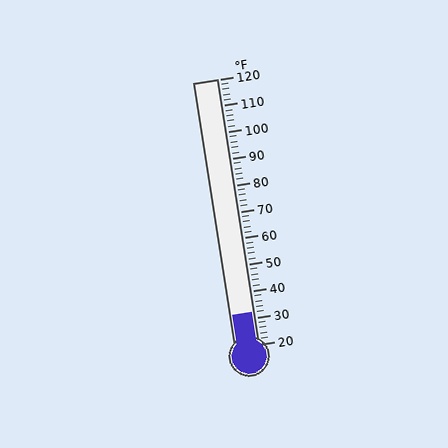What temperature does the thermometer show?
The thermometer shows approximately 32°F.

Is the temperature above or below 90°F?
The temperature is below 90°F.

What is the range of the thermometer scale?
The thermometer scale ranges from 20°F to 120°F.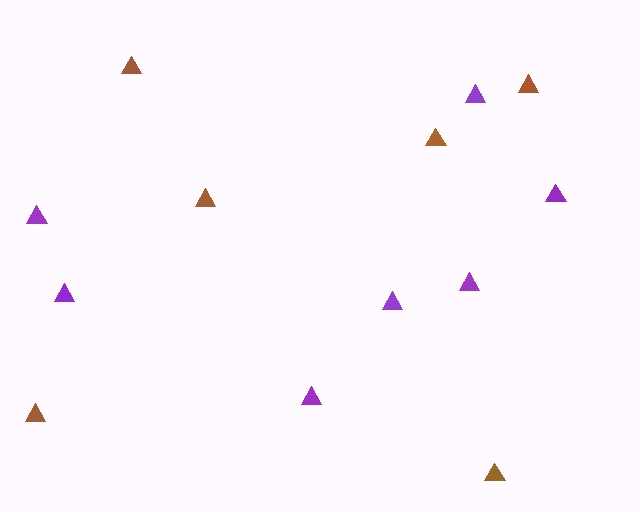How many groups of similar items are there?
There are 2 groups: one group of brown triangles (6) and one group of purple triangles (7).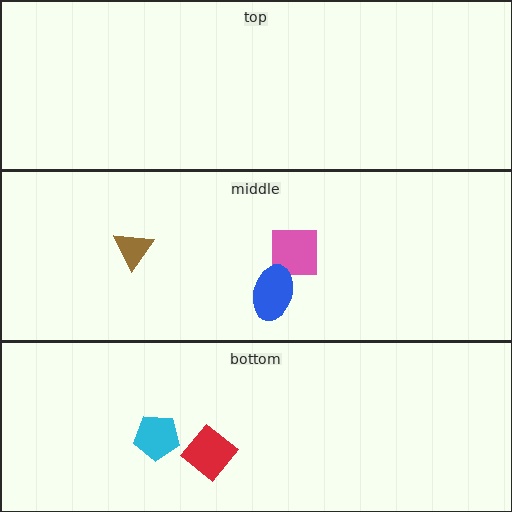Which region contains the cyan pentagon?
The bottom region.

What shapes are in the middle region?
The pink square, the blue ellipse, the brown triangle.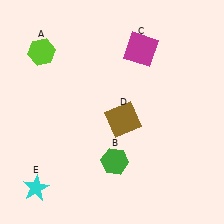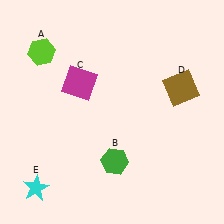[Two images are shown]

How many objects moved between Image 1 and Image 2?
2 objects moved between the two images.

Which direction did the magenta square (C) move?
The magenta square (C) moved left.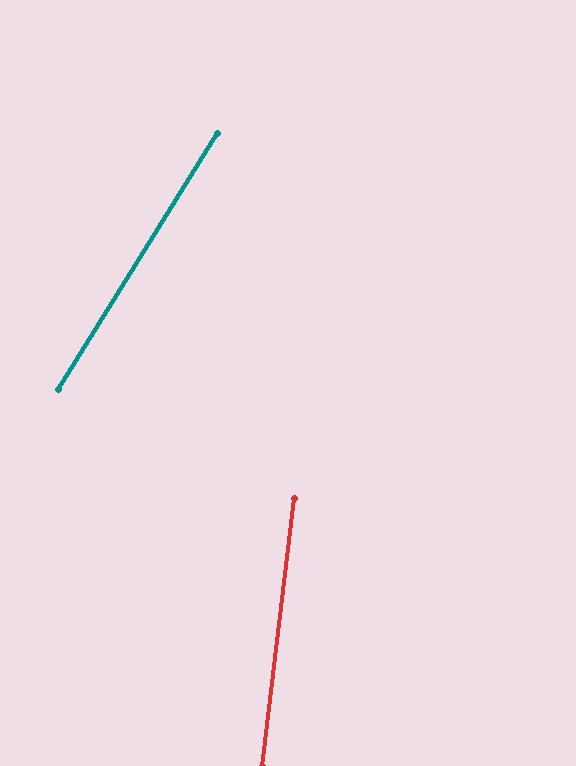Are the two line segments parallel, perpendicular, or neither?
Neither parallel nor perpendicular — they differ by about 25°.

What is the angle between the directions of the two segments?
Approximately 25 degrees.